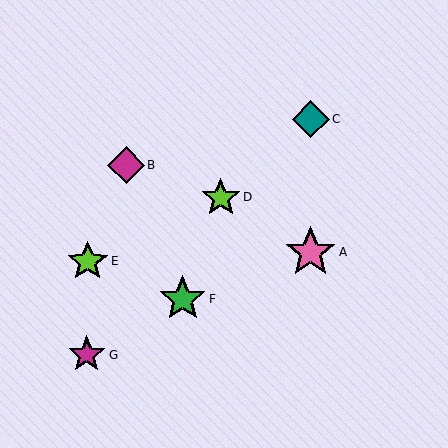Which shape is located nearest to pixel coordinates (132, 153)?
The magenta diamond (labeled B) at (126, 165) is nearest to that location.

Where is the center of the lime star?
The center of the lime star is at (221, 197).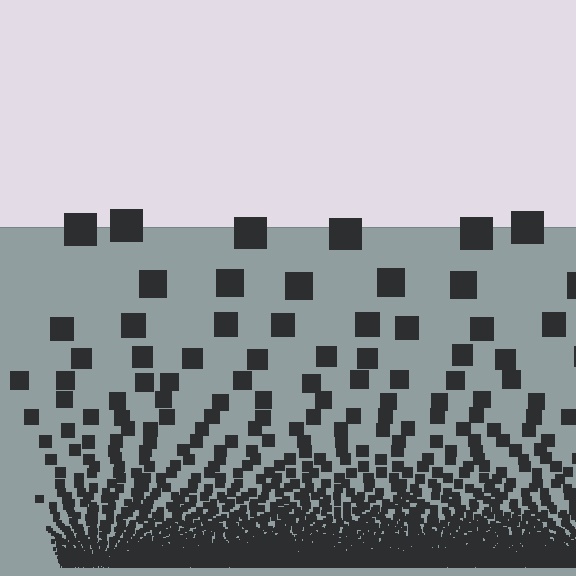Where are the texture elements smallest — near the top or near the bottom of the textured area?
Near the bottom.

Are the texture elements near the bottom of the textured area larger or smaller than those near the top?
Smaller. The gradient is inverted — elements near the bottom are smaller and denser.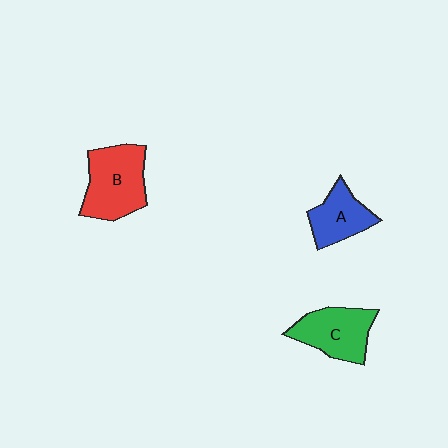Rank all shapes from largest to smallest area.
From largest to smallest: B (red), C (green), A (blue).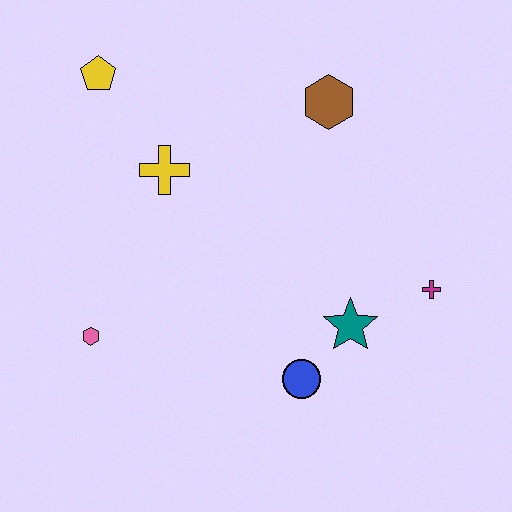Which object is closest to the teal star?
The blue circle is closest to the teal star.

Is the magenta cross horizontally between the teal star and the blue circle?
No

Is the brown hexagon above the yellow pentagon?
No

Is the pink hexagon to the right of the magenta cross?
No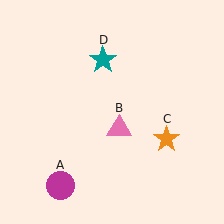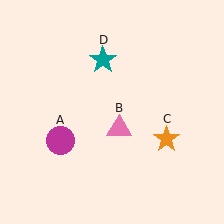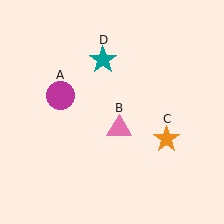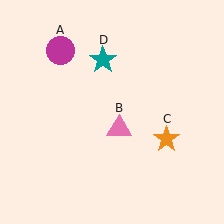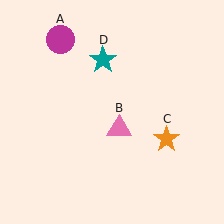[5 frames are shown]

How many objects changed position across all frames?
1 object changed position: magenta circle (object A).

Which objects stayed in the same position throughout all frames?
Pink triangle (object B) and orange star (object C) and teal star (object D) remained stationary.